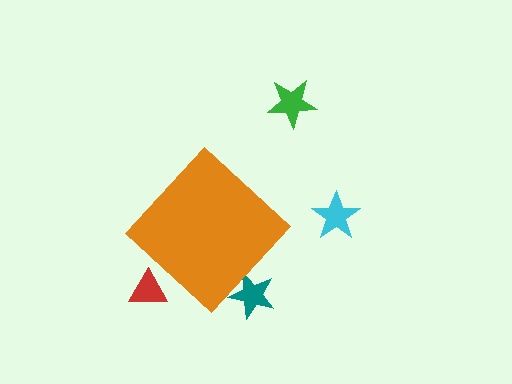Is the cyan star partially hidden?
No, the cyan star is fully visible.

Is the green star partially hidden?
No, the green star is fully visible.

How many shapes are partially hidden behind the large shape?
2 shapes are partially hidden.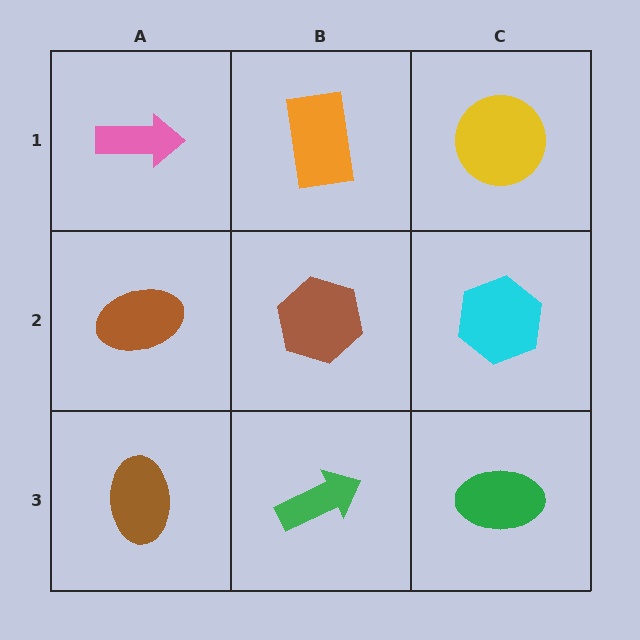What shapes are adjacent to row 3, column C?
A cyan hexagon (row 2, column C), a green arrow (row 3, column B).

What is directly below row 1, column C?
A cyan hexagon.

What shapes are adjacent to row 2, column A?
A pink arrow (row 1, column A), a brown ellipse (row 3, column A), a brown hexagon (row 2, column B).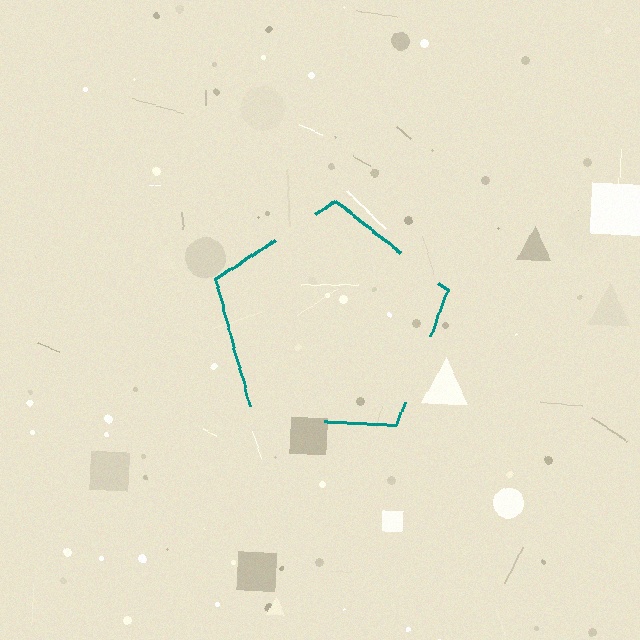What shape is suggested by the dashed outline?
The dashed outline suggests a pentagon.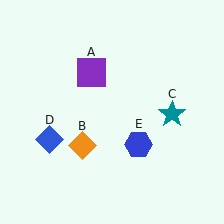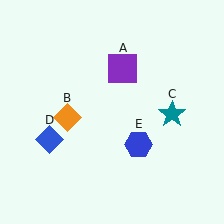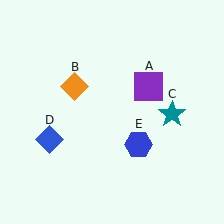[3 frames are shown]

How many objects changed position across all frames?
2 objects changed position: purple square (object A), orange diamond (object B).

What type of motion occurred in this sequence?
The purple square (object A), orange diamond (object B) rotated clockwise around the center of the scene.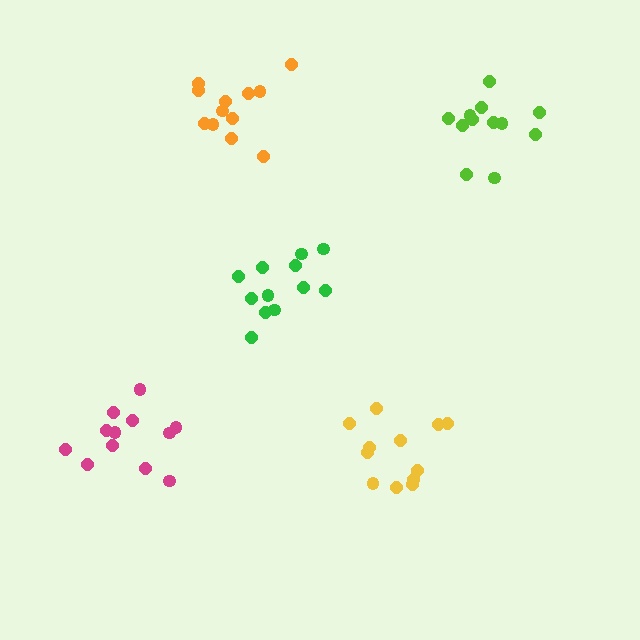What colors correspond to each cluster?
The clusters are colored: orange, lime, green, magenta, yellow.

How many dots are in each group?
Group 1: 12 dots, Group 2: 12 dots, Group 3: 12 dots, Group 4: 12 dots, Group 5: 12 dots (60 total).